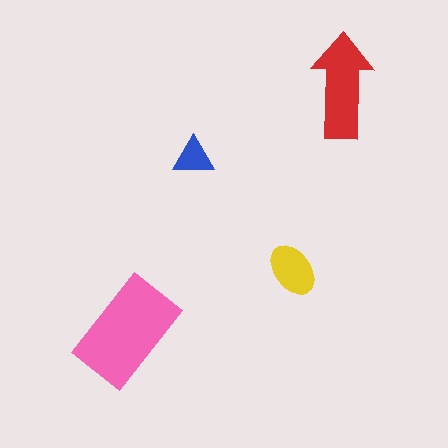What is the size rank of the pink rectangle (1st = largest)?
1st.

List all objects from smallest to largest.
The blue triangle, the yellow ellipse, the red arrow, the pink rectangle.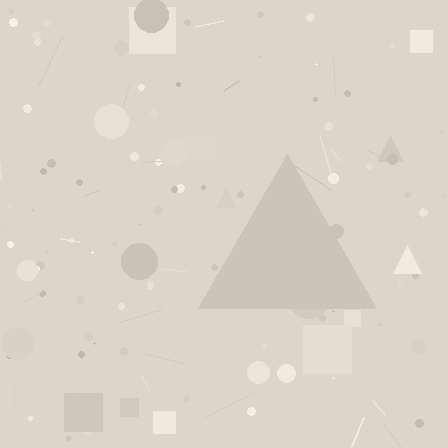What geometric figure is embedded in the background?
A triangle is embedded in the background.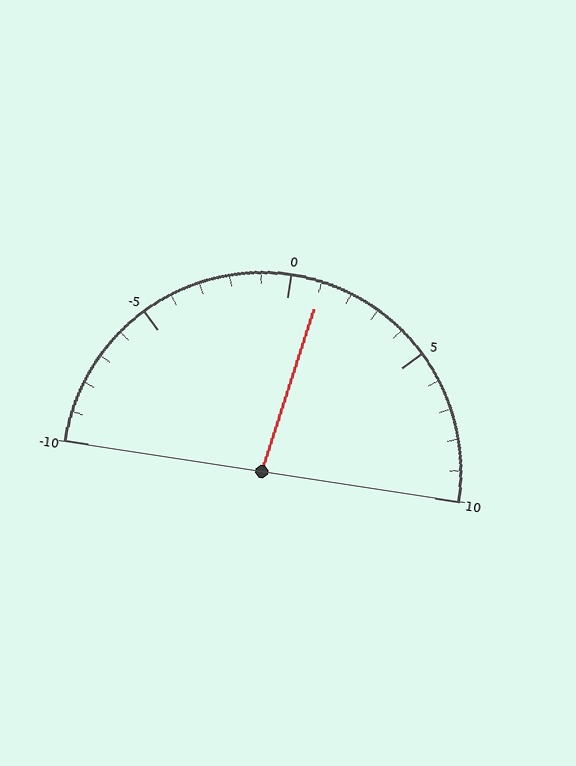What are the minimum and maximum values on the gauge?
The gauge ranges from -10 to 10.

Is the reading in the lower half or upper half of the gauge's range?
The reading is in the upper half of the range (-10 to 10).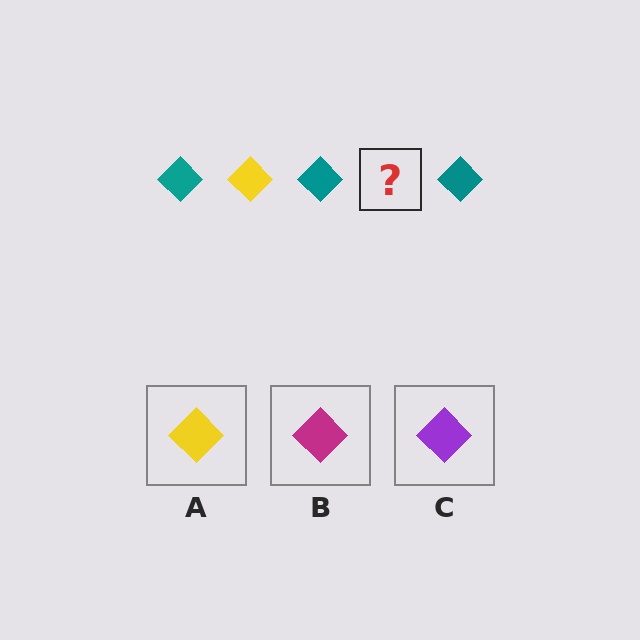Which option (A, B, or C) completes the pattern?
A.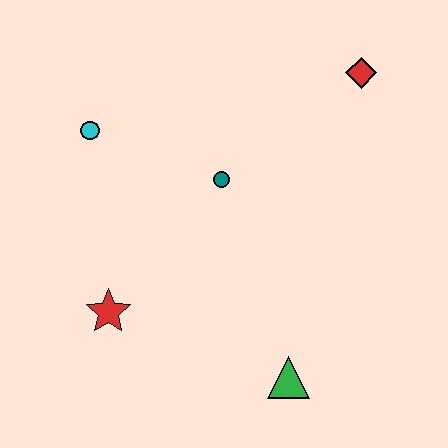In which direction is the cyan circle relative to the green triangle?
The cyan circle is above the green triangle.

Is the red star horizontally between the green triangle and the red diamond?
No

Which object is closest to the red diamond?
The teal circle is closest to the red diamond.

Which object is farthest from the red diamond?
The red star is farthest from the red diamond.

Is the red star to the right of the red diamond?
No